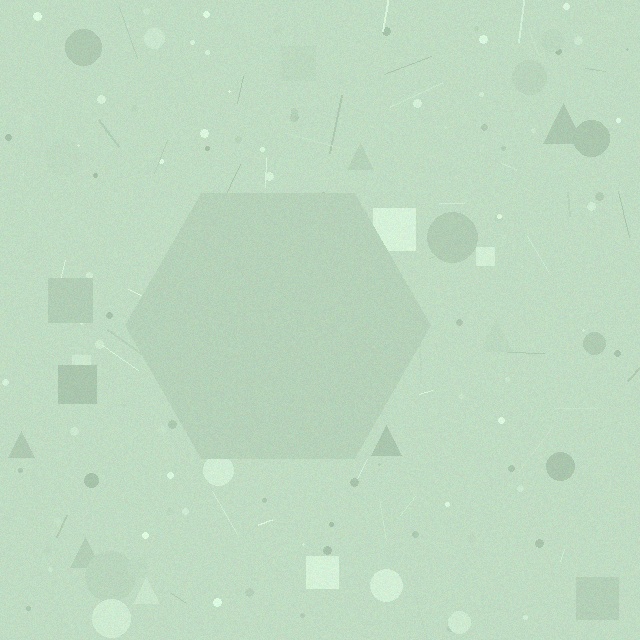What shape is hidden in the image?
A hexagon is hidden in the image.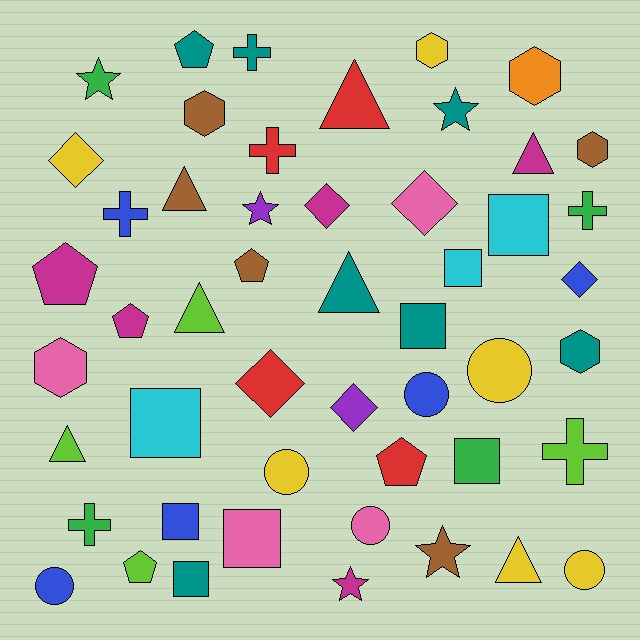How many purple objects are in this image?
There are 2 purple objects.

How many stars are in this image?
There are 5 stars.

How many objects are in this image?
There are 50 objects.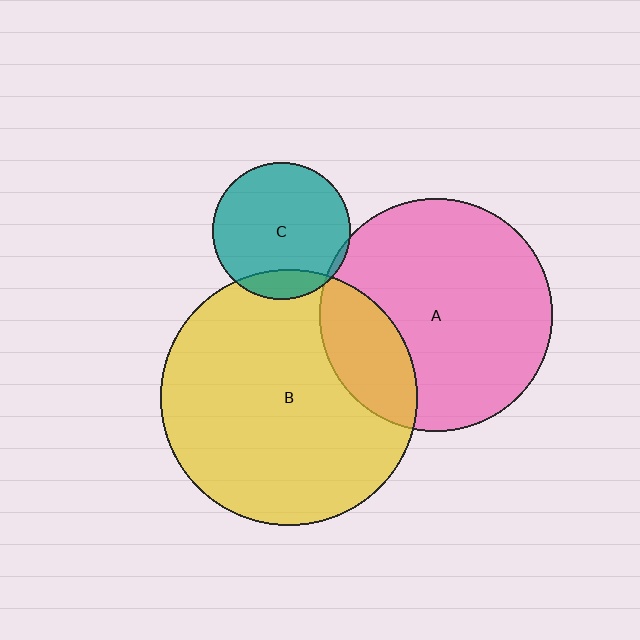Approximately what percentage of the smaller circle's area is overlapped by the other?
Approximately 20%.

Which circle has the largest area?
Circle B (yellow).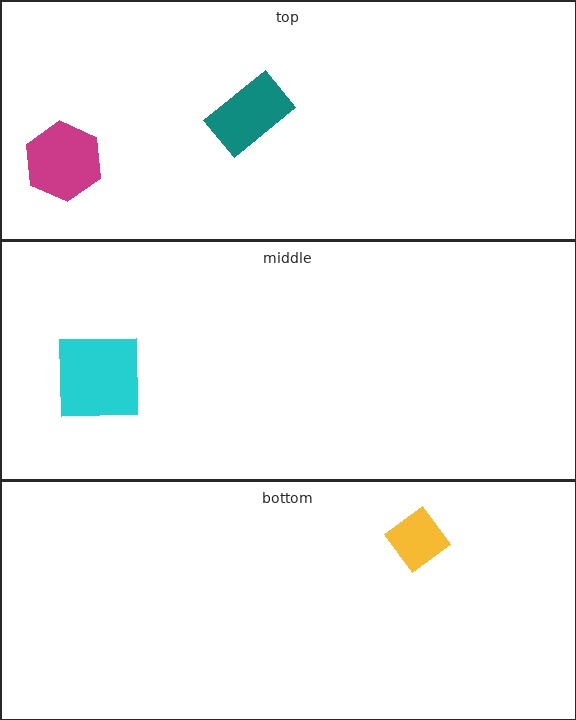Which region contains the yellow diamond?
The bottom region.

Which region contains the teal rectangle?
The top region.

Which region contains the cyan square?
The middle region.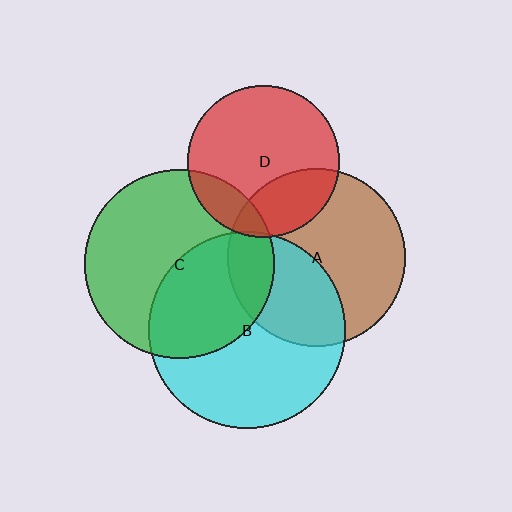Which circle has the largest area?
Circle B (cyan).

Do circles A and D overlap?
Yes.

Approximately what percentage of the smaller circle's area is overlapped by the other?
Approximately 25%.